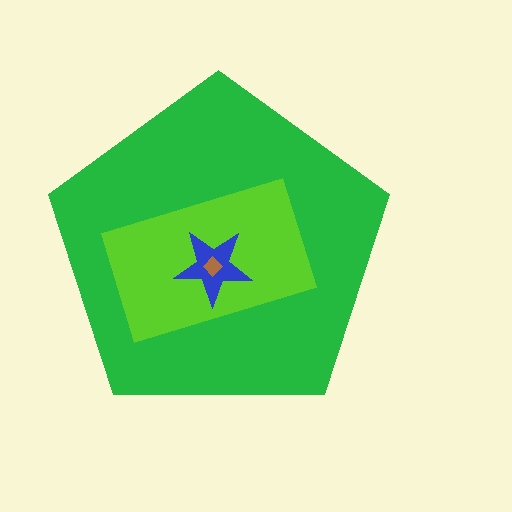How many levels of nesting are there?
4.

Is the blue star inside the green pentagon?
Yes.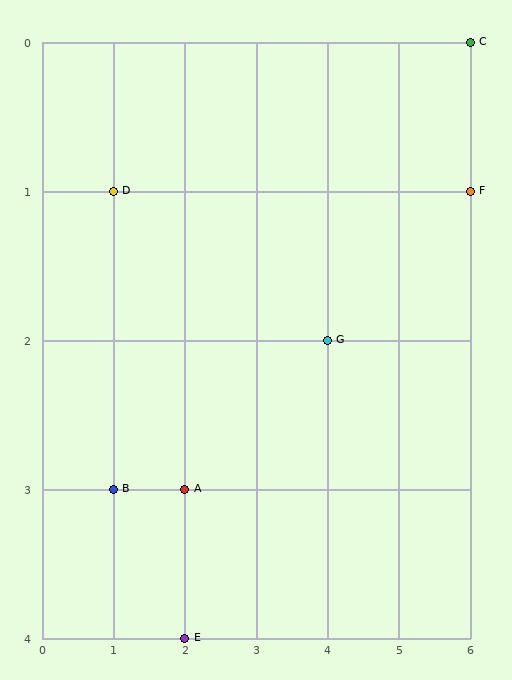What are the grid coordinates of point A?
Point A is at grid coordinates (2, 3).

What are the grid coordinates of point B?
Point B is at grid coordinates (1, 3).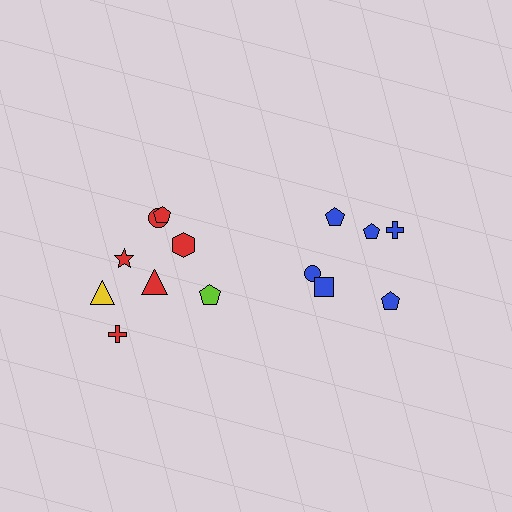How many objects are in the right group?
There are 6 objects.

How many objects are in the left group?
There are 8 objects.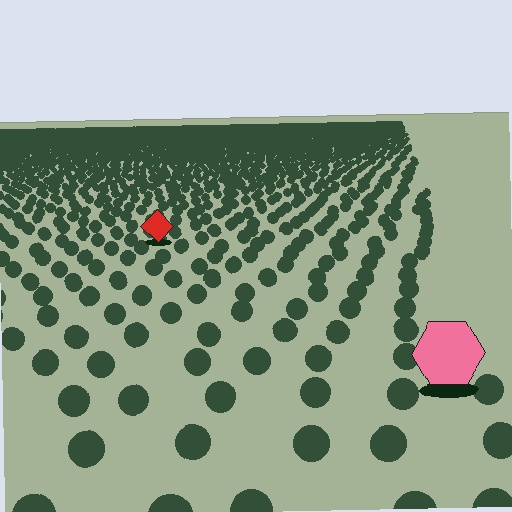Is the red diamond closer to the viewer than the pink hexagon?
No. The pink hexagon is closer — you can tell from the texture gradient: the ground texture is coarser near it.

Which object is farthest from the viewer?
The red diamond is farthest from the viewer. It appears smaller and the ground texture around it is denser.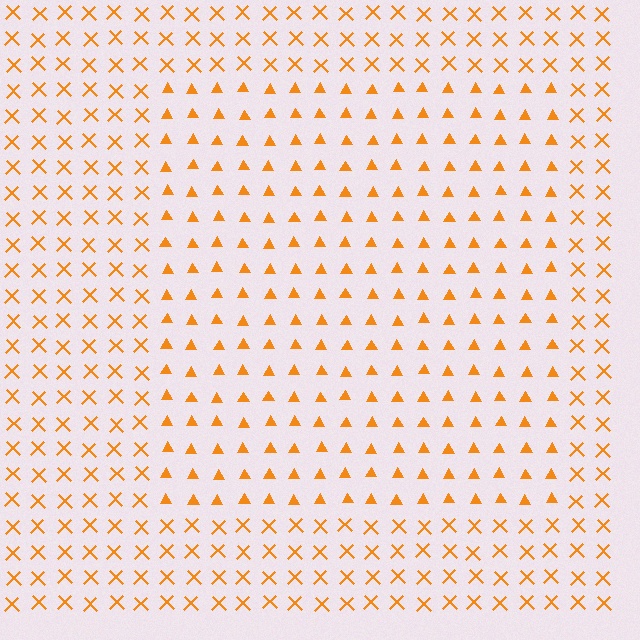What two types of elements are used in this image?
The image uses triangles inside the rectangle region and X marks outside it.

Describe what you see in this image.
The image is filled with small orange elements arranged in a uniform grid. A rectangle-shaped region contains triangles, while the surrounding area contains X marks. The boundary is defined purely by the change in element shape.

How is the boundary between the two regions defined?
The boundary is defined by a change in element shape: triangles inside vs. X marks outside. All elements share the same color and spacing.